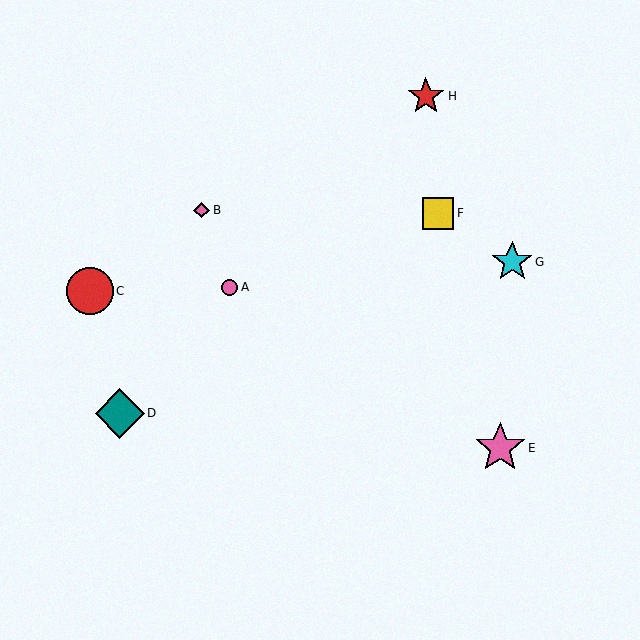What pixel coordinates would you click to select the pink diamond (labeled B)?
Click at (202, 210) to select the pink diamond B.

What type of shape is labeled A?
Shape A is a pink circle.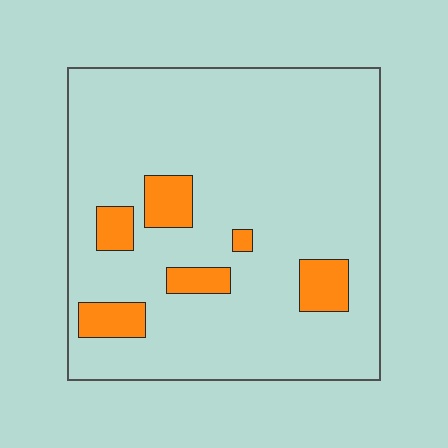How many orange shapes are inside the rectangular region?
6.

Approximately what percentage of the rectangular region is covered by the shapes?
Approximately 10%.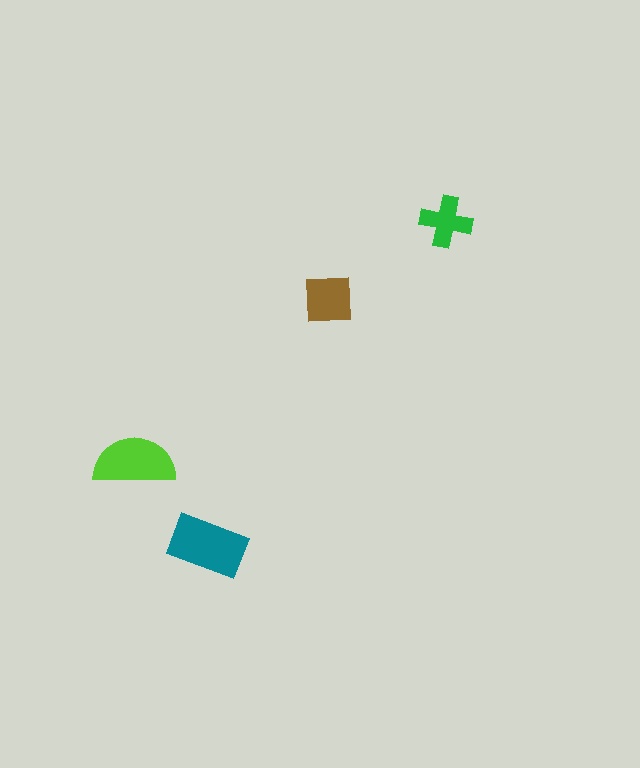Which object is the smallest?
The green cross.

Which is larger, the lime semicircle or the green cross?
The lime semicircle.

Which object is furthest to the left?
The lime semicircle is leftmost.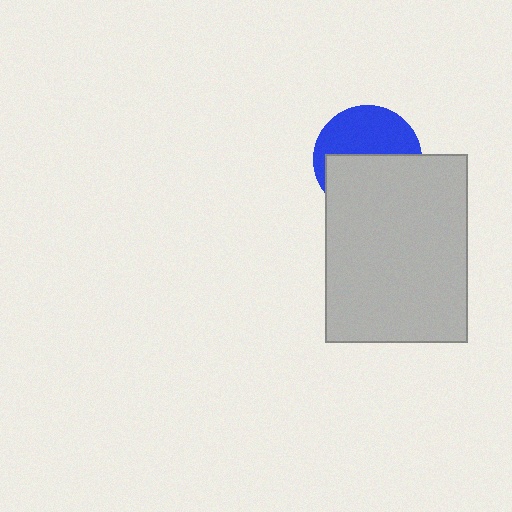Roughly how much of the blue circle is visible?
About half of it is visible (roughly 47%).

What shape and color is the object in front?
The object in front is a light gray rectangle.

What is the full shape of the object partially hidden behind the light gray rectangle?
The partially hidden object is a blue circle.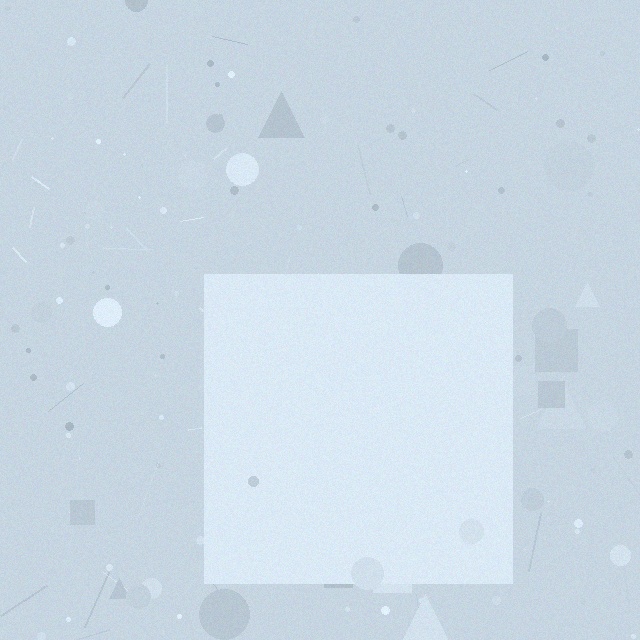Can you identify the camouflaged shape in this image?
The camouflaged shape is a square.